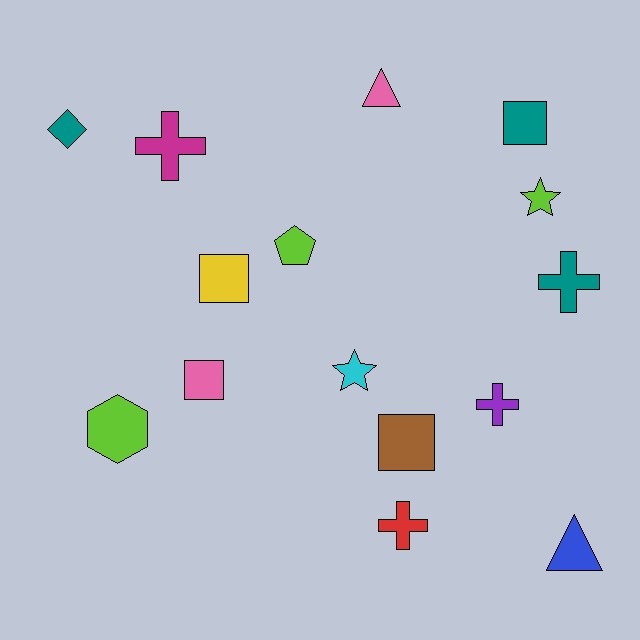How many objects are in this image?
There are 15 objects.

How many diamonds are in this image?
There is 1 diamond.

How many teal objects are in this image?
There are 3 teal objects.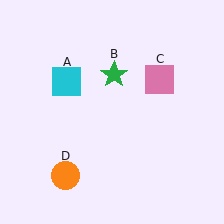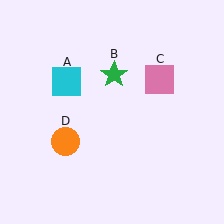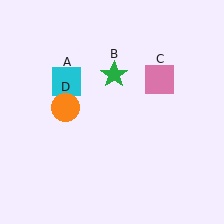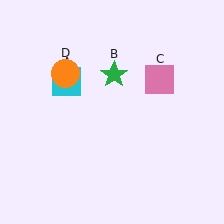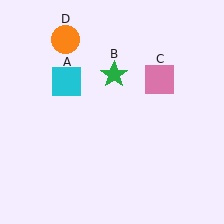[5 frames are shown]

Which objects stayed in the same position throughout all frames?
Cyan square (object A) and green star (object B) and pink square (object C) remained stationary.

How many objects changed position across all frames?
1 object changed position: orange circle (object D).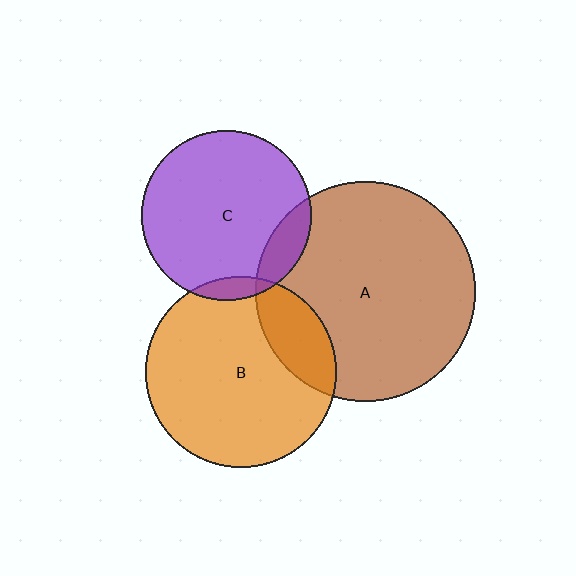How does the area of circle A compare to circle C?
Approximately 1.7 times.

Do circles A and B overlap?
Yes.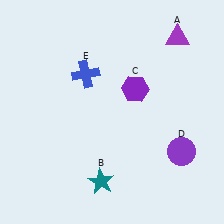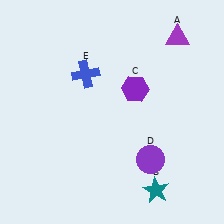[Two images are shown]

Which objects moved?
The objects that moved are: the teal star (B), the purple circle (D).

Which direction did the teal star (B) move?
The teal star (B) moved right.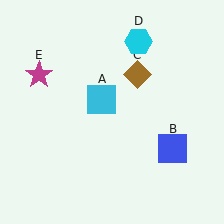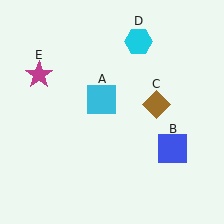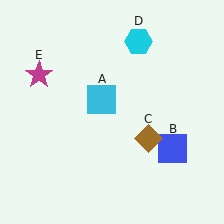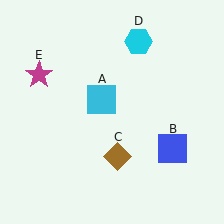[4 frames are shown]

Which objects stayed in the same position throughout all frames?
Cyan square (object A) and blue square (object B) and cyan hexagon (object D) and magenta star (object E) remained stationary.